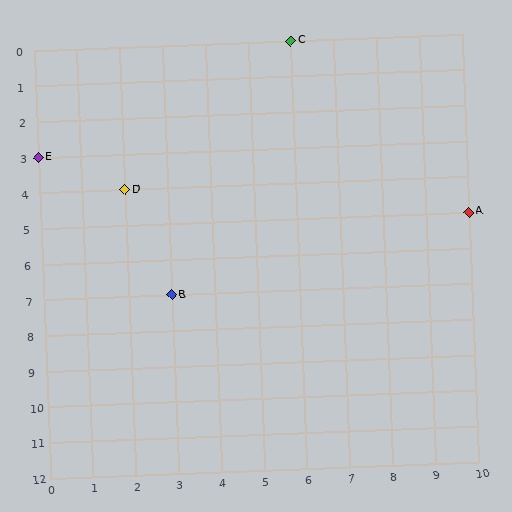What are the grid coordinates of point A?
Point A is at grid coordinates (10, 5).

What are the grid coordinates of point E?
Point E is at grid coordinates (0, 3).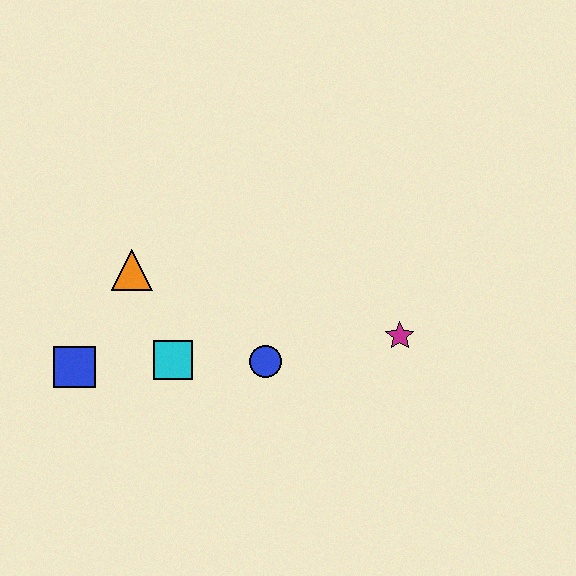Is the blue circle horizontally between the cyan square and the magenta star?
Yes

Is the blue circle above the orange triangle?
No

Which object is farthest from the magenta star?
The blue square is farthest from the magenta star.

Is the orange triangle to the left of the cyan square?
Yes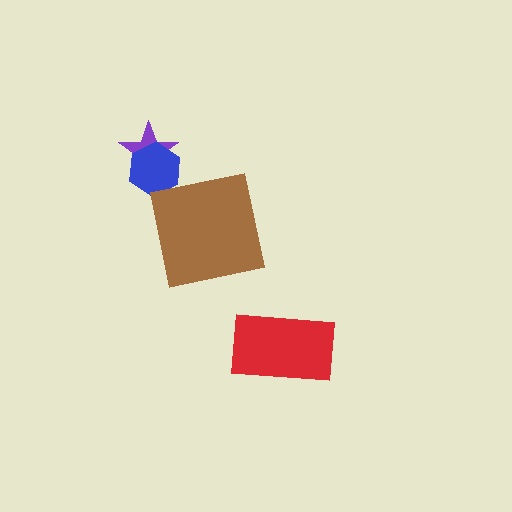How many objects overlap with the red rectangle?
0 objects overlap with the red rectangle.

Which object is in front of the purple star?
The blue hexagon is in front of the purple star.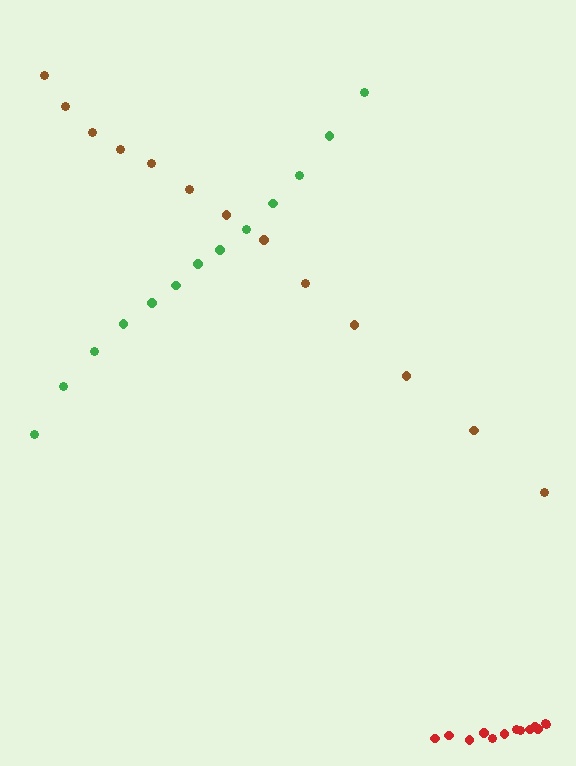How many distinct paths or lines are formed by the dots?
There are 3 distinct paths.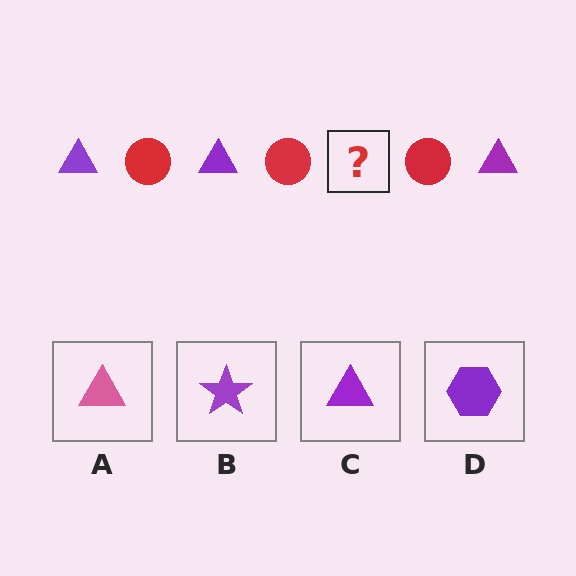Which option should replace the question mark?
Option C.